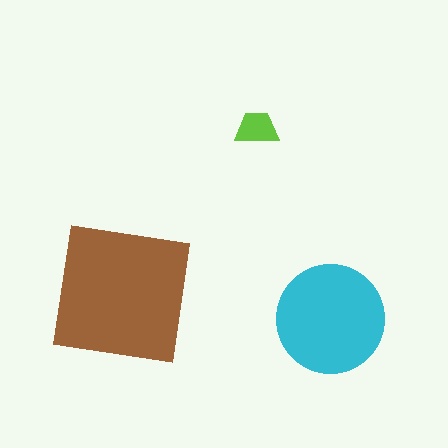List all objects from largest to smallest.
The brown square, the cyan circle, the lime trapezoid.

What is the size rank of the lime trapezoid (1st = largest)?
3rd.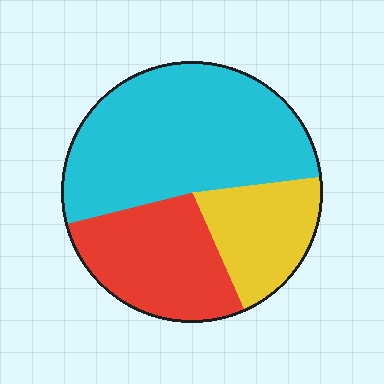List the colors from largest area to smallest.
From largest to smallest: cyan, red, yellow.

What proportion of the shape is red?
Red covers roughly 30% of the shape.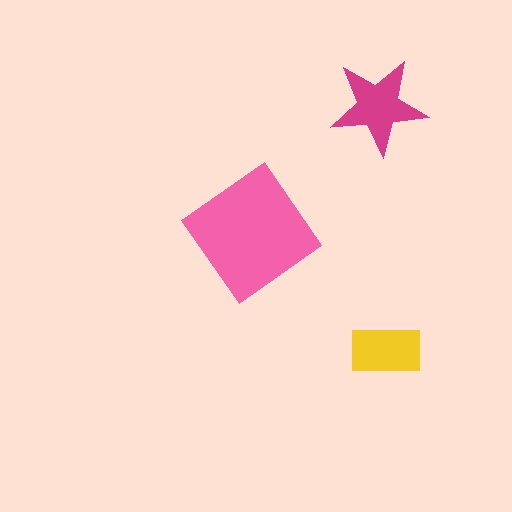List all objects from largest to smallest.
The pink diamond, the magenta star, the yellow rectangle.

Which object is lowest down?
The yellow rectangle is bottommost.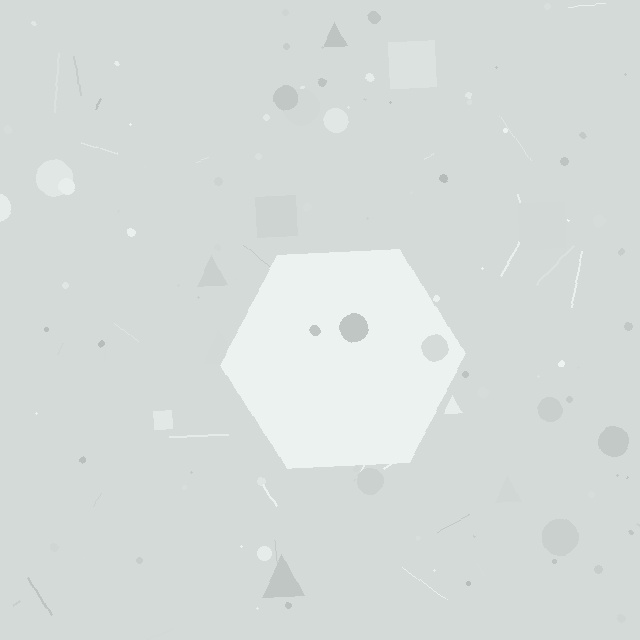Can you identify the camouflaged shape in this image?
The camouflaged shape is a hexagon.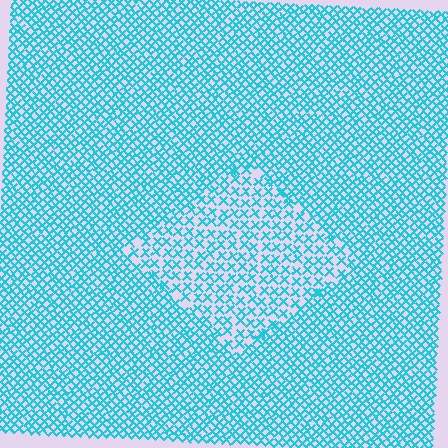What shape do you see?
I see a diamond.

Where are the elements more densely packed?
The elements are more densely packed outside the diamond boundary.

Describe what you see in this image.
The image contains small cyan elements arranged at two different densities. A diamond-shaped region is visible where the elements are less densely packed than the surrounding area.